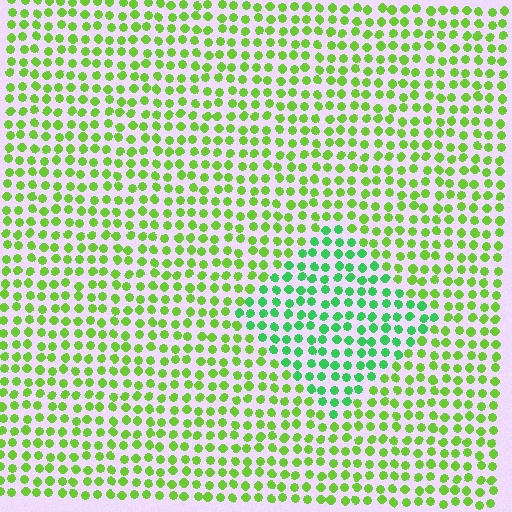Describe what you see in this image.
The image is filled with small lime elements in a uniform arrangement. A diamond-shaped region is visible where the elements are tinted to a slightly different hue, forming a subtle color boundary.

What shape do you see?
I see a diamond.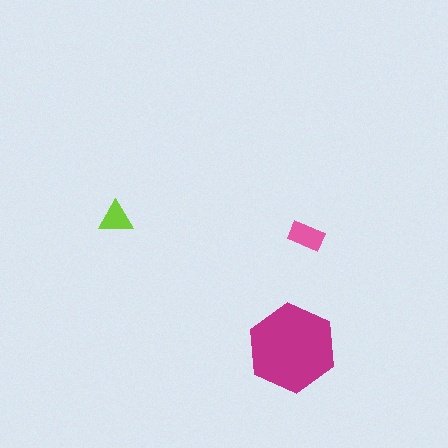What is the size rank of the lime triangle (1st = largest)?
3rd.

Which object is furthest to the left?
The lime triangle is leftmost.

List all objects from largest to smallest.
The magenta hexagon, the pink rectangle, the lime triangle.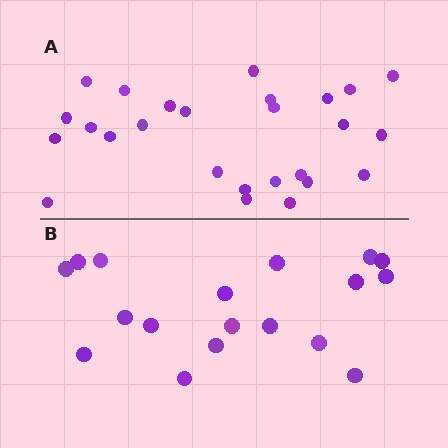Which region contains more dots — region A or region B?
Region A (the top region) has more dots.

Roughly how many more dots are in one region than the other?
Region A has roughly 8 or so more dots than region B.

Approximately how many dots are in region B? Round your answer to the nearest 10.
About 20 dots. (The exact count is 18, which rounds to 20.)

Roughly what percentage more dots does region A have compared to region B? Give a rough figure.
About 45% more.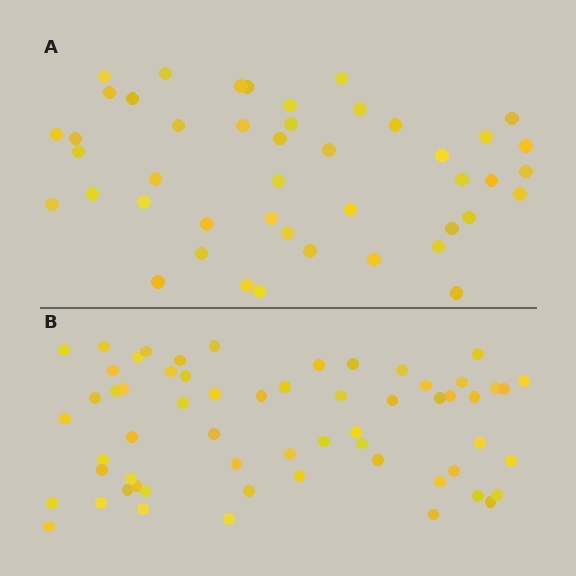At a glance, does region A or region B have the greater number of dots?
Region B (the bottom region) has more dots.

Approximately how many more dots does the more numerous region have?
Region B has approximately 15 more dots than region A.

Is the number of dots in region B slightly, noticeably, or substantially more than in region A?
Region B has noticeably more, but not dramatically so. The ratio is roughly 1.3 to 1.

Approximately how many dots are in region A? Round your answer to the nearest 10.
About 40 dots. (The exact count is 45, which rounds to 40.)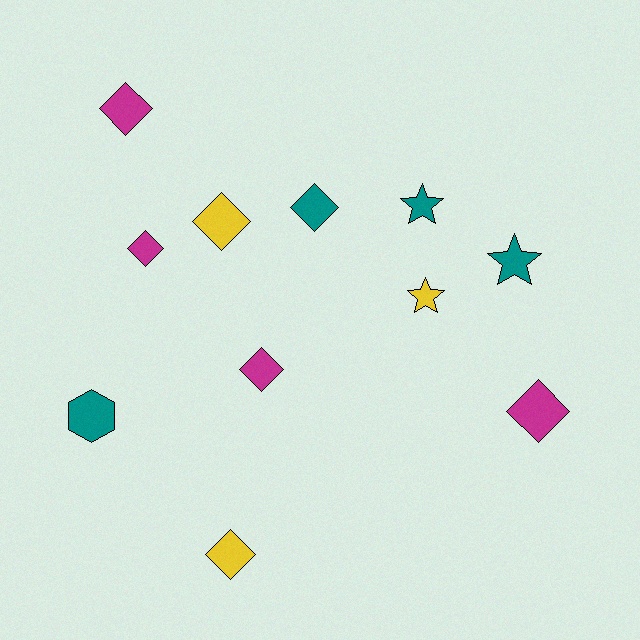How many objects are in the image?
There are 11 objects.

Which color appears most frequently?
Teal, with 4 objects.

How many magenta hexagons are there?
There are no magenta hexagons.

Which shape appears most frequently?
Diamond, with 7 objects.